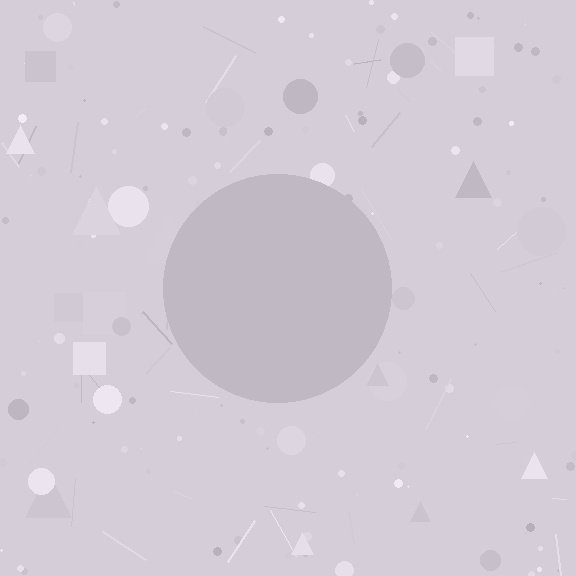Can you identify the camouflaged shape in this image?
The camouflaged shape is a circle.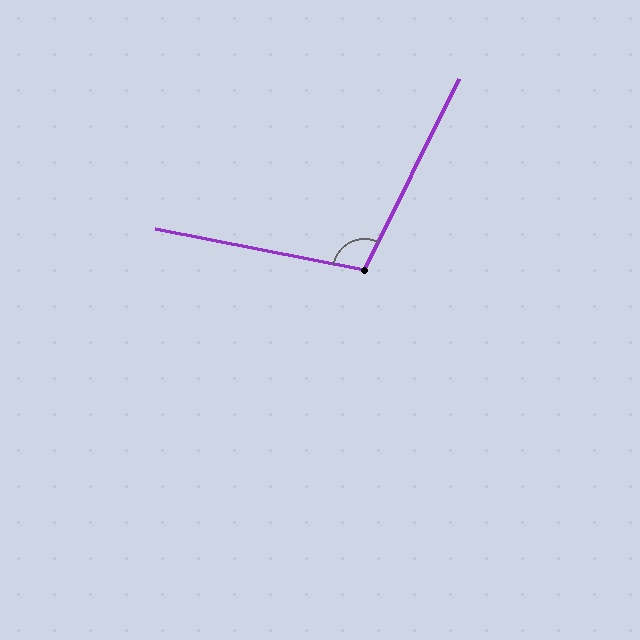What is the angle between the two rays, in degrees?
Approximately 105 degrees.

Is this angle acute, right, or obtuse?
It is obtuse.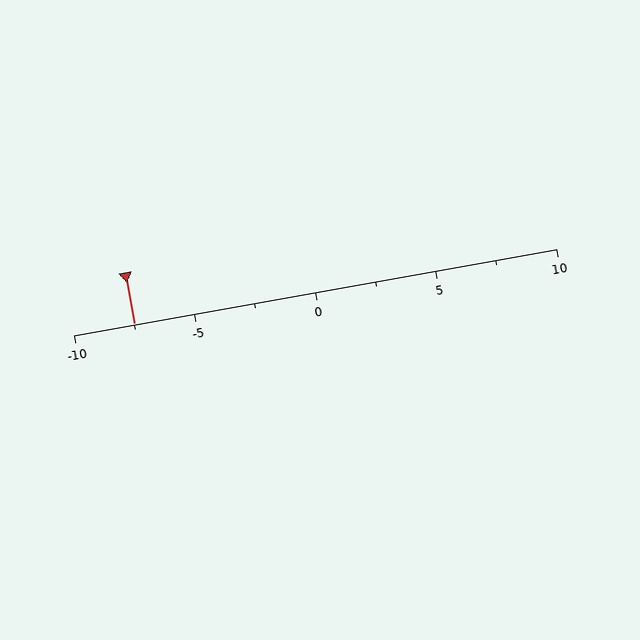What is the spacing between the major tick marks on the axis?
The major ticks are spaced 5 apart.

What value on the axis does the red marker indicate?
The marker indicates approximately -7.5.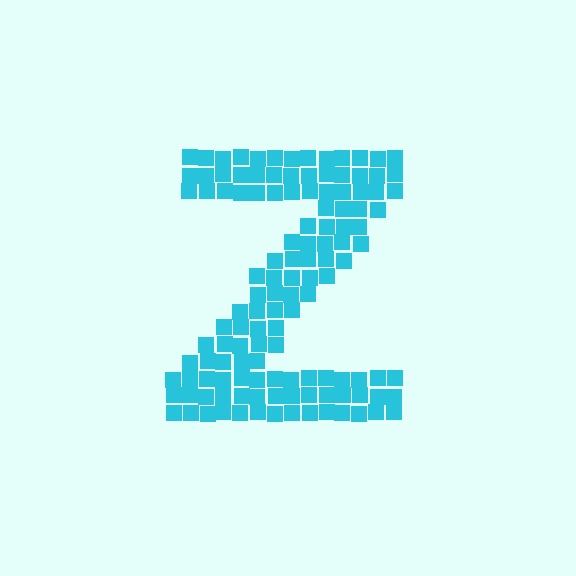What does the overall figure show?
The overall figure shows the letter Z.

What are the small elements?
The small elements are squares.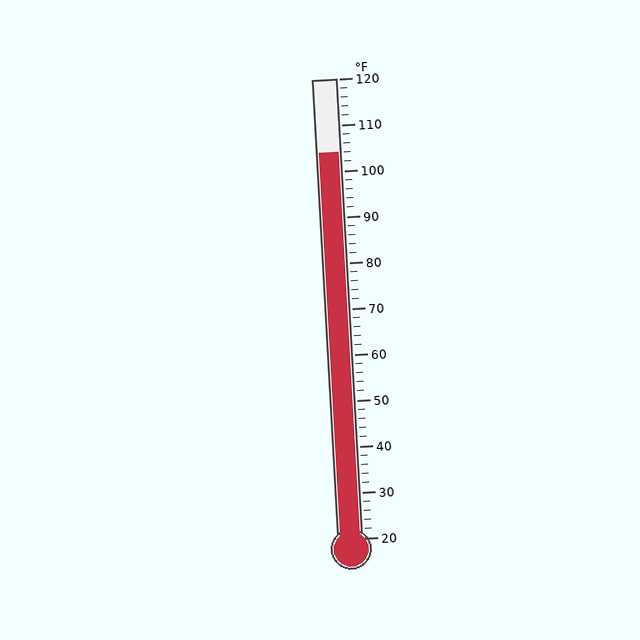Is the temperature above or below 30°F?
The temperature is above 30°F.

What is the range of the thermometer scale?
The thermometer scale ranges from 20°F to 120°F.